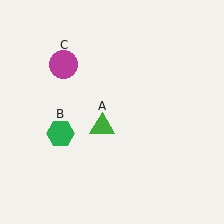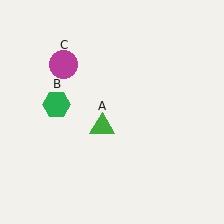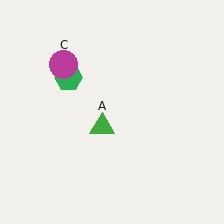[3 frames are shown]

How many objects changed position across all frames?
1 object changed position: green hexagon (object B).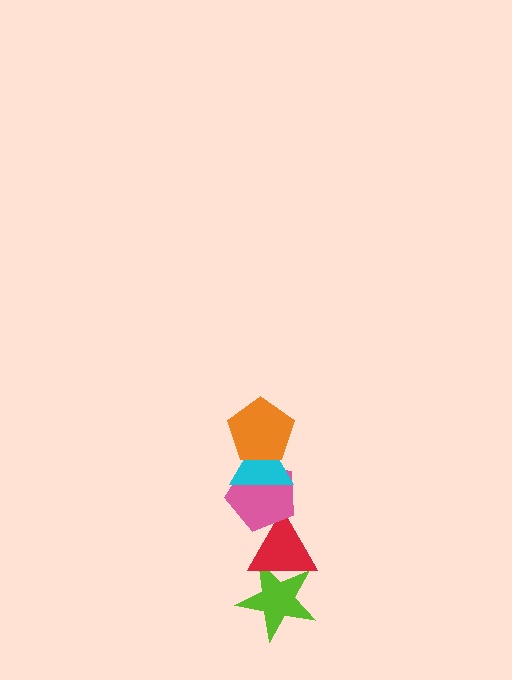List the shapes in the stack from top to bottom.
From top to bottom: the orange pentagon, the cyan triangle, the pink pentagon, the red triangle, the lime star.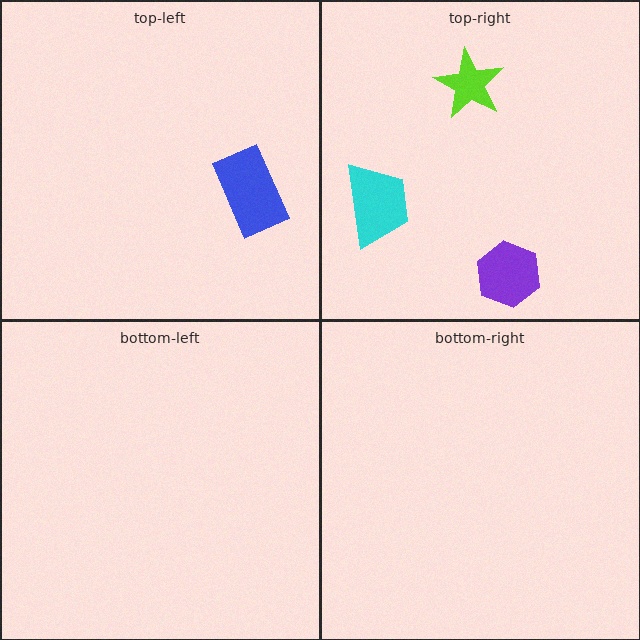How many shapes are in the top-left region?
1.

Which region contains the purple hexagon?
The top-right region.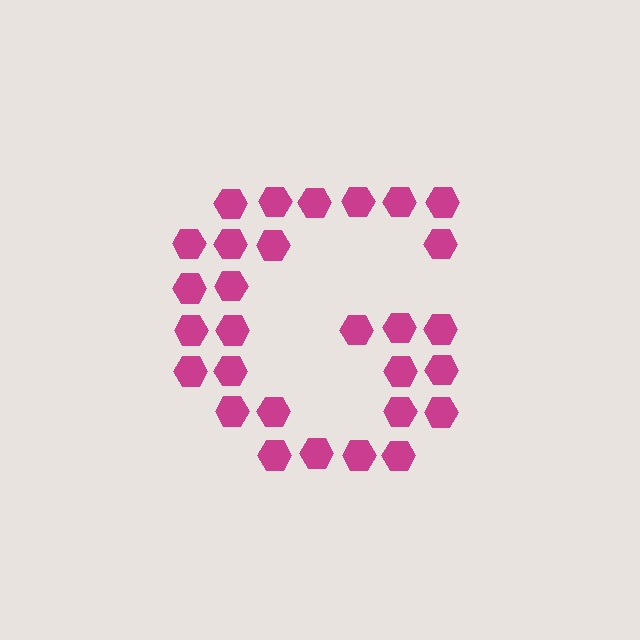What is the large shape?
The large shape is the letter G.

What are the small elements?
The small elements are hexagons.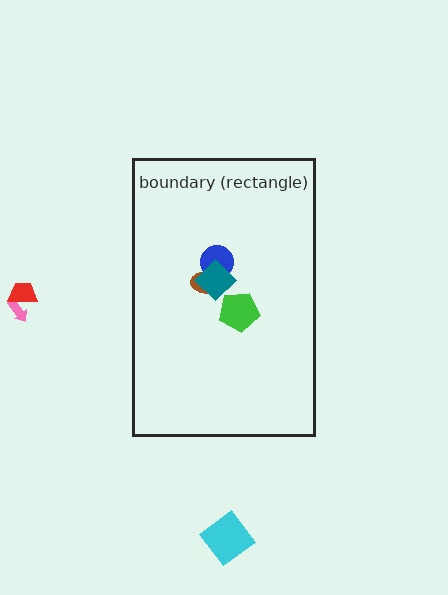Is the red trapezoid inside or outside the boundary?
Outside.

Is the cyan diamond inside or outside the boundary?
Outside.